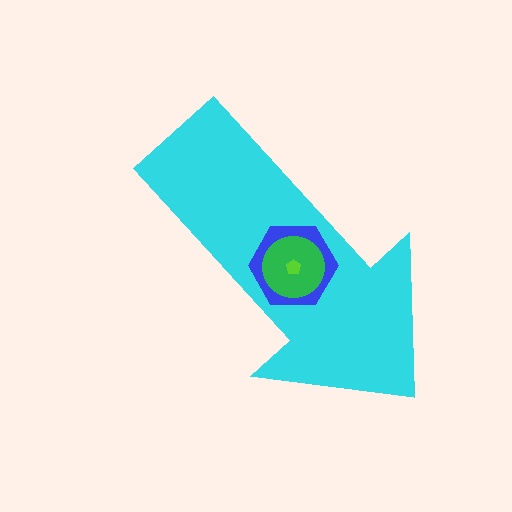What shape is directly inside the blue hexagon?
The green circle.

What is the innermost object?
The lime pentagon.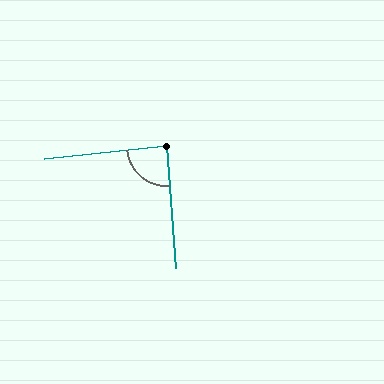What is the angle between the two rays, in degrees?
Approximately 88 degrees.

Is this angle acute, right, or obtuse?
It is approximately a right angle.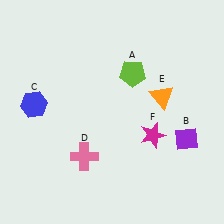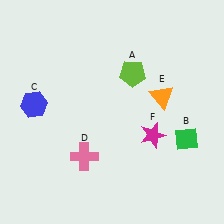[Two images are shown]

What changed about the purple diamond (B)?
In Image 1, B is purple. In Image 2, it changed to green.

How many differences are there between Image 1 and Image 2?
There is 1 difference between the two images.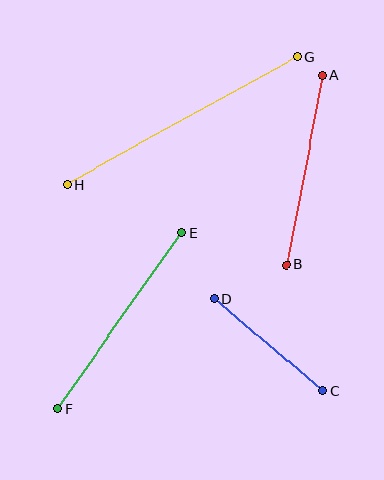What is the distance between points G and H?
The distance is approximately 263 pixels.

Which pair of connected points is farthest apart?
Points G and H are farthest apart.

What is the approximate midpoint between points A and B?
The midpoint is at approximately (304, 170) pixels.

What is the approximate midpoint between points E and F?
The midpoint is at approximately (120, 321) pixels.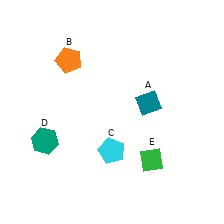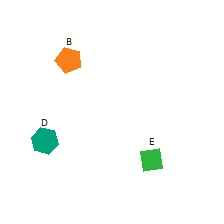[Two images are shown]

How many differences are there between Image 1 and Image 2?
There are 2 differences between the two images.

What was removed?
The teal diamond (A), the cyan pentagon (C) were removed in Image 2.